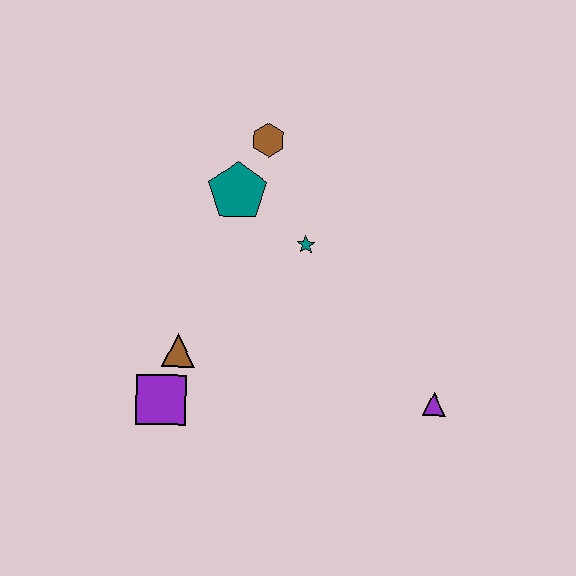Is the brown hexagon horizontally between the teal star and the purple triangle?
No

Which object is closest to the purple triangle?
The teal star is closest to the purple triangle.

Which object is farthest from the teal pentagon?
The purple triangle is farthest from the teal pentagon.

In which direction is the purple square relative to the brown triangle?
The purple square is below the brown triangle.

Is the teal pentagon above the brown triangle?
Yes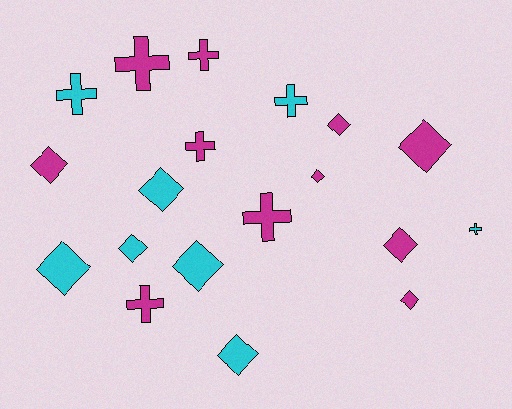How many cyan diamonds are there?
There are 5 cyan diamonds.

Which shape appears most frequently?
Diamond, with 11 objects.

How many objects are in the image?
There are 19 objects.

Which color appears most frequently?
Magenta, with 11 objects.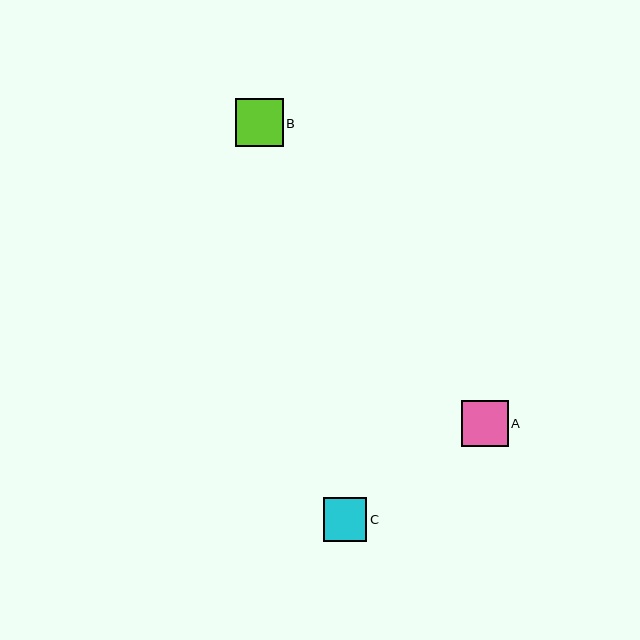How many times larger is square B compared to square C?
Square B is approximately 1.1 times the size of square C.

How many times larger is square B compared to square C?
Square B is approximately 1.1 times the size of square C.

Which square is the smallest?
Square C is the smallest with a size of approximately 43 pixels.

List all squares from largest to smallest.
From largest to smallest: B, A, C.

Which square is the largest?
Square B is the largest with a size of approximately 48 pixels.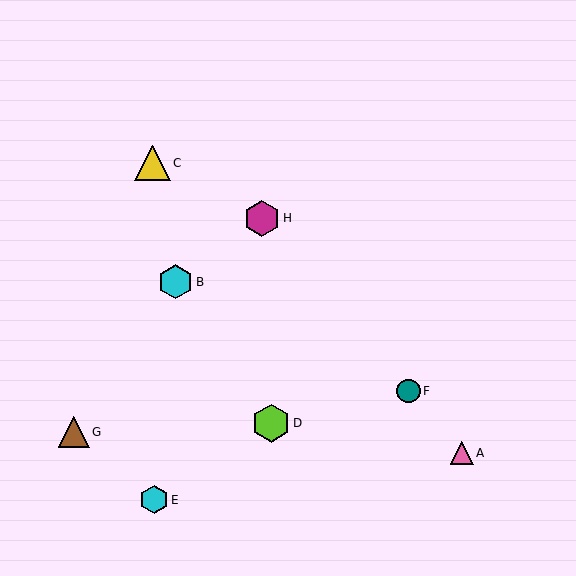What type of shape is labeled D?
Shape D is a lime hexagon.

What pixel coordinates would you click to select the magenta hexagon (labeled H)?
Click at (262, 218) to select the magenta hexagon H.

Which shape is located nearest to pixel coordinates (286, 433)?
The lime hexagon (labeled D) at (271, 423) is nearest to that location.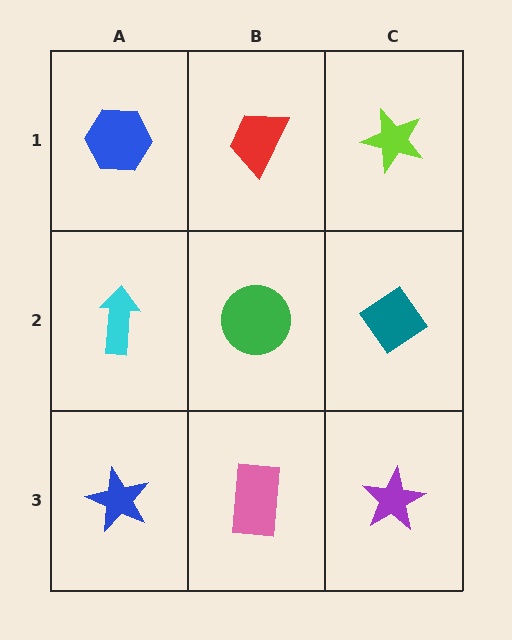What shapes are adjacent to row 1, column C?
A teal diamond (row 2, column C), a red trapezoid (row 1, column B).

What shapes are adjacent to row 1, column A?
A cyan arrow (row 2, column A), a red trapezoid (row 1, column B).